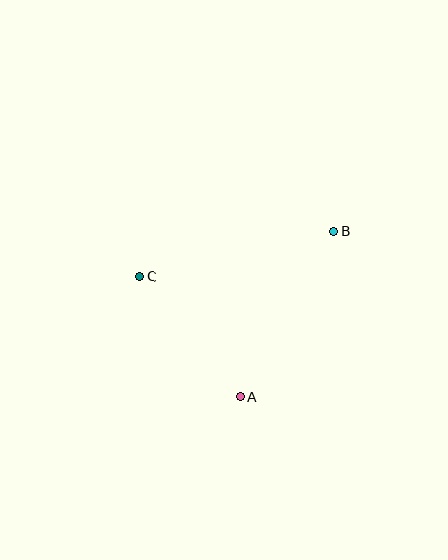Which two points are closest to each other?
Points A and C are closest to each other.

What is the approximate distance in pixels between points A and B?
The distance between A and B is approximately 190 pixels.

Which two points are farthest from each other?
Points B and C are farthest from each other.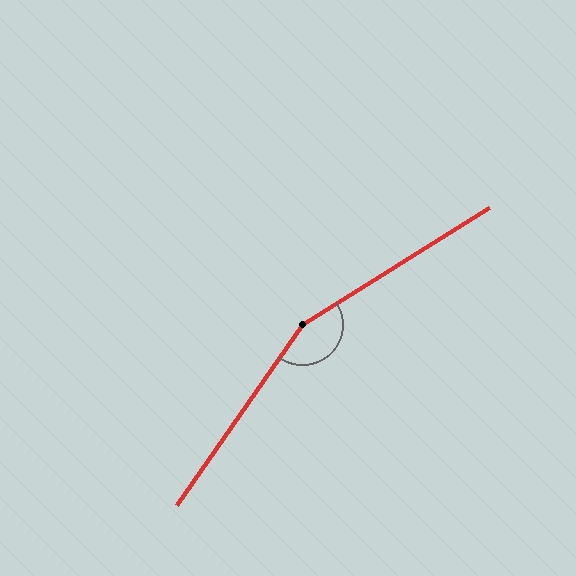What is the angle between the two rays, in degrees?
Approximately 157 degrees.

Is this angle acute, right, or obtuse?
It is obtuse.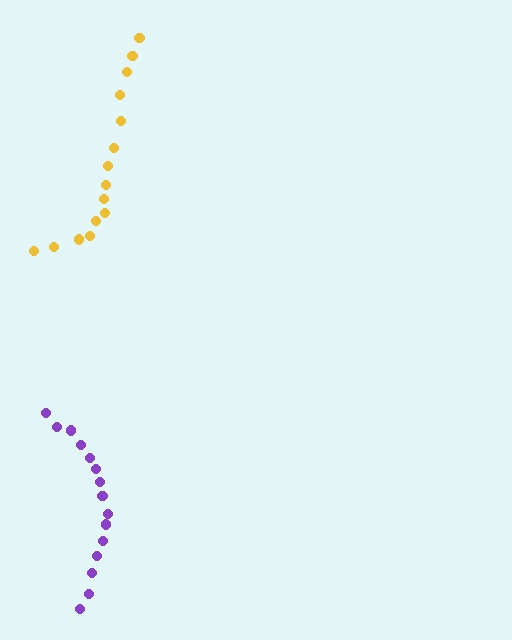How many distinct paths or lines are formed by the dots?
There are 2 distinct paths.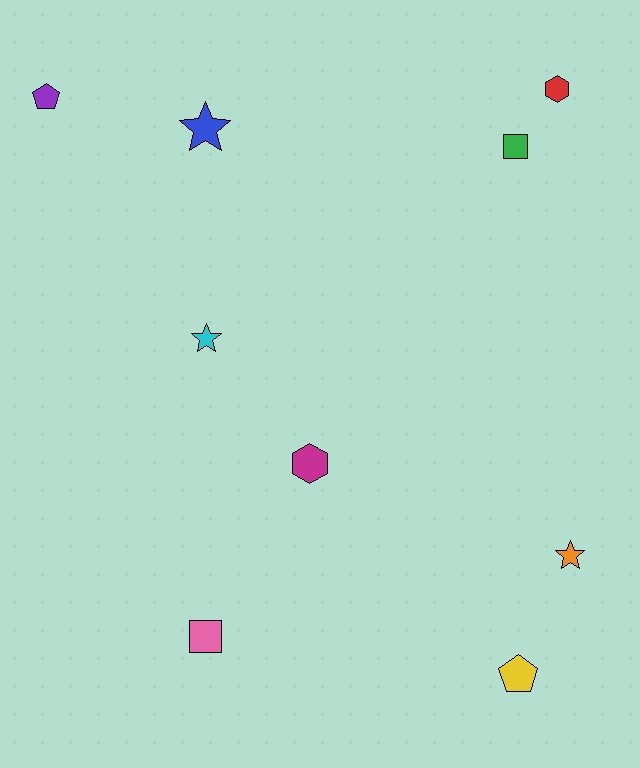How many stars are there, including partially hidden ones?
There are 3 stars.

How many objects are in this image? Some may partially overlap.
There are 9 objects.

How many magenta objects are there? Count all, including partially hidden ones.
There is 1 magenta object.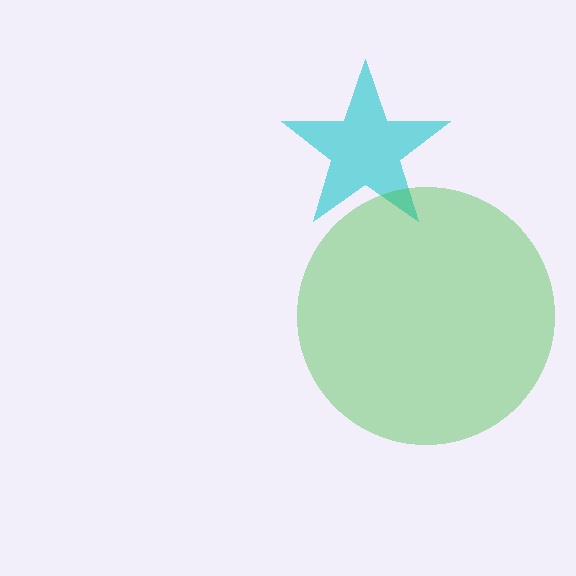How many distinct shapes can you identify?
There are 2 distinct shapes: a cyan star, a green circle.